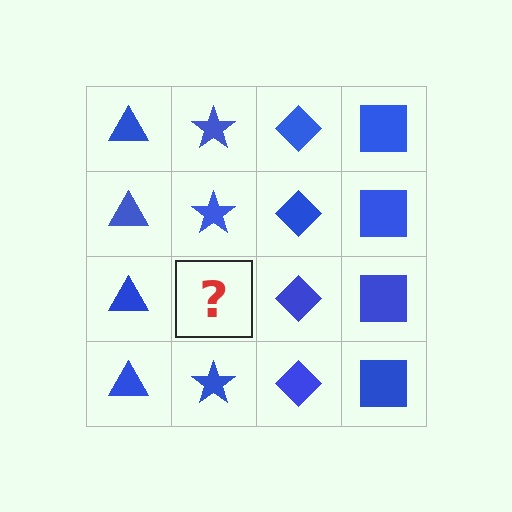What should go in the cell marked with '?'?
The missing cell should contain a blue star.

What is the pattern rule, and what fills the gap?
The rule is that each column has a consistent shape. The gap should be filled with a blue star.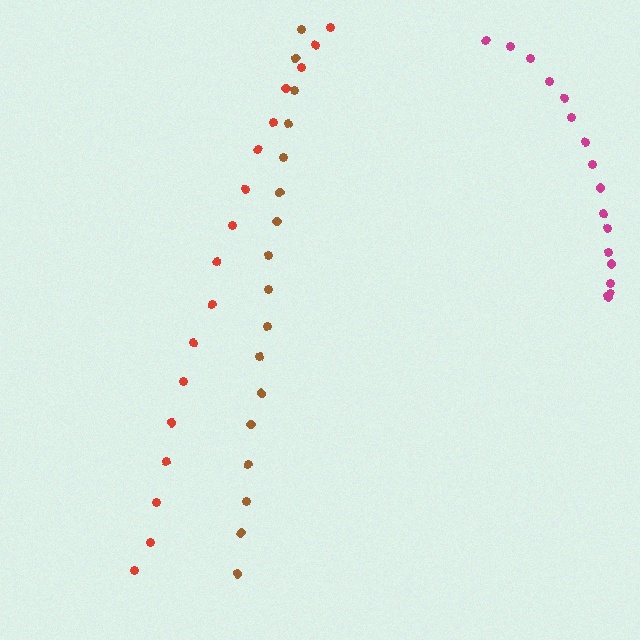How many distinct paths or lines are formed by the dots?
There are 3 distinct paths.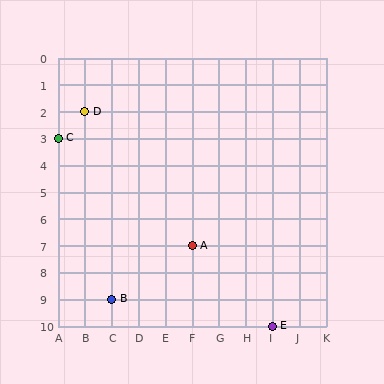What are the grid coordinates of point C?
Point C is at grid coordinates (A, 3).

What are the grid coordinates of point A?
Point A is at grid coordinates (F, 7).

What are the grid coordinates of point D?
Point D is at grid coordinates (B, 2).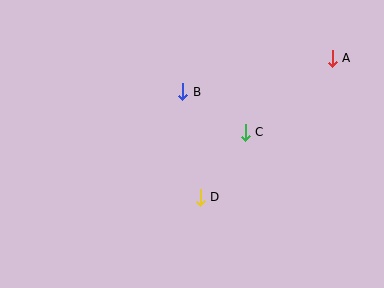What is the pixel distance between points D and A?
The distance between D and A is 192 pixels.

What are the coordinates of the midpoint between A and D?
The midpoint between A and D is at (266, 128).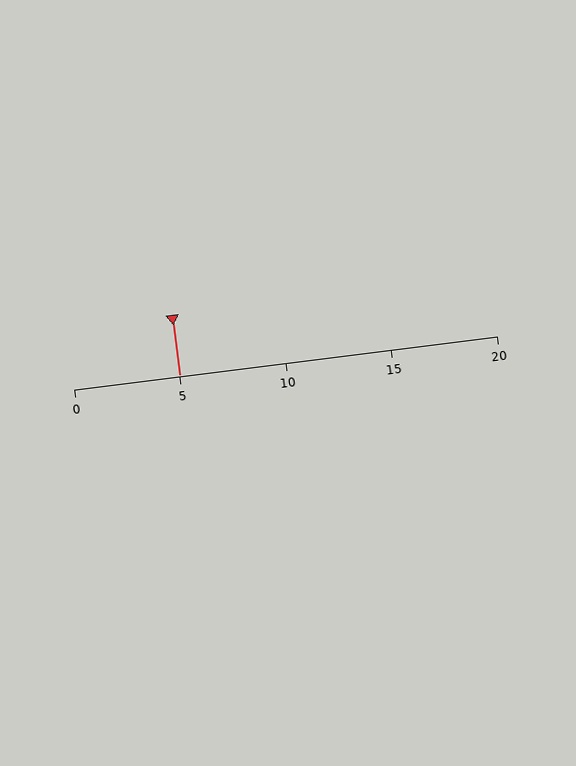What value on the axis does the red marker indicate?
The marker indicates approximately 5.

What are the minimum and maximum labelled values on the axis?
The axis runs from 0 to 20.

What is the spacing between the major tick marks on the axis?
The major ticks are spaced 5 apart.